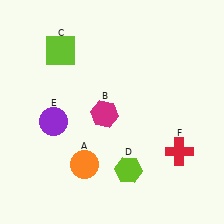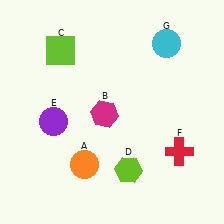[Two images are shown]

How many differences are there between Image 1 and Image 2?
There is 1 difference between the two images.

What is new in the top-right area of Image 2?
A cyan circle (G) was added in the top-right area of Image 2.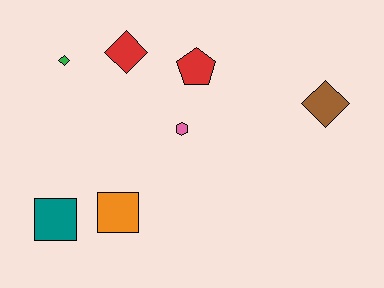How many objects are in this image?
There are 7 objects.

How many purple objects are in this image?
There are no purple objects.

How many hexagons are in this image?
There is 1 hexagon.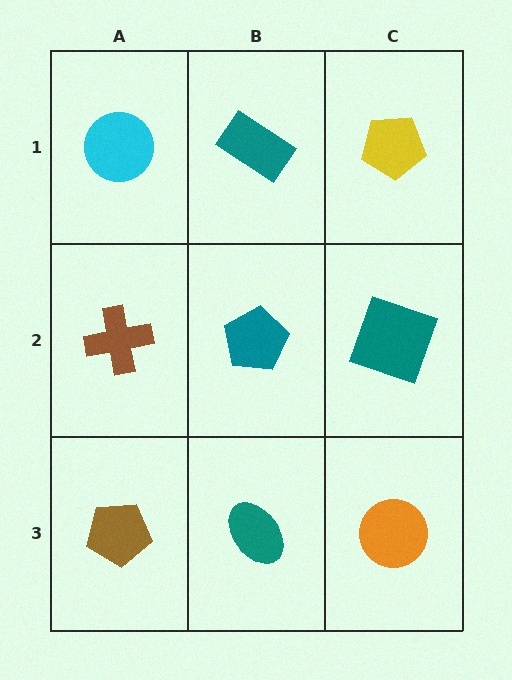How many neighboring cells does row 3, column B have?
3.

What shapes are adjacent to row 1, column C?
A teal square (row 2, column C), a teal rectangle (row 1, column B).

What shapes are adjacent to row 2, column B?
A teal rectangle (row 1, column B), a teal ellipse (row 3, column B), a brown cross (row 2, column A), a teal square (row 2, column C).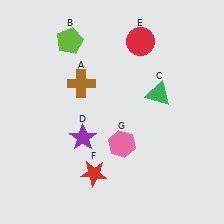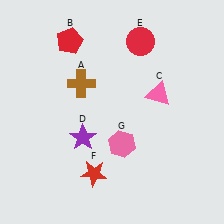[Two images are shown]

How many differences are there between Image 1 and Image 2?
There are 2 differences between the two images.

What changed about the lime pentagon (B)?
In Image 1, B is lime. In Image 2, it changed to red.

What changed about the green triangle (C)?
In Image 1, C is green. In Image 2, it changed to pink.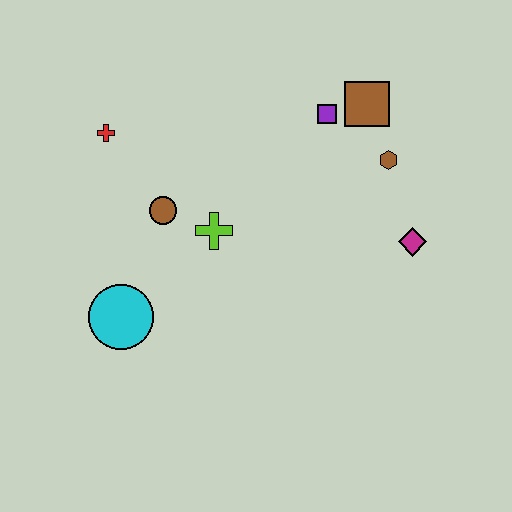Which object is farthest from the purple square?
The cyan circle is farthest from the purple square.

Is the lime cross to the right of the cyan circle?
Yes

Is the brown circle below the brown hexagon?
Yes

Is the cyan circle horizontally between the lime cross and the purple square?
No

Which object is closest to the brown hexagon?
The brown square is closest to the brown hexagon.